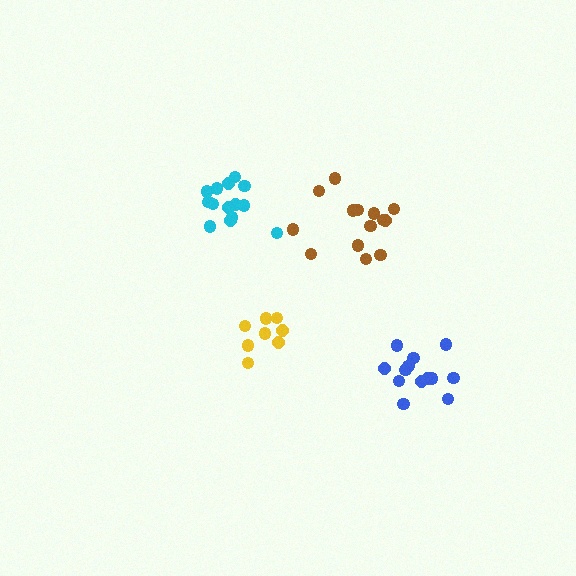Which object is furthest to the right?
The blue cluster is rightmost.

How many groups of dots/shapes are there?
There are 4 groups.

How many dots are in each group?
Group 1: 14 dots, Group 2: 14 dots, Group 3: 13 dots, Group 4: 8 dots (49 total).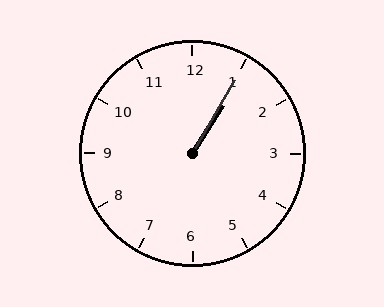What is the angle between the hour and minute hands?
Approximately 2 degrees.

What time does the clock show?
1:05.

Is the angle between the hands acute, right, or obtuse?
It is acute.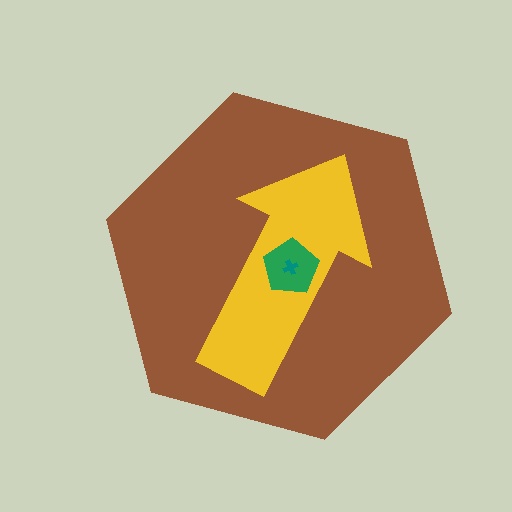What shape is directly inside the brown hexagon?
The yellow arrow.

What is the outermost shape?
The brown hexagon.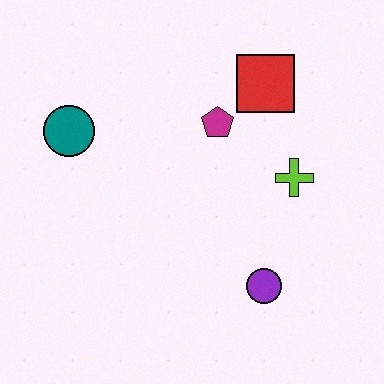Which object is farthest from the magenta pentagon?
The purple circle is farthest from the magenta pentagon.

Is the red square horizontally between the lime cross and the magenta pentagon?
Yes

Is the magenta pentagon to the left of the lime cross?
Yes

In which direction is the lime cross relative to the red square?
The lime cross is below the red square.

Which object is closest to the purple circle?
The lime cross is closest to the purple circle.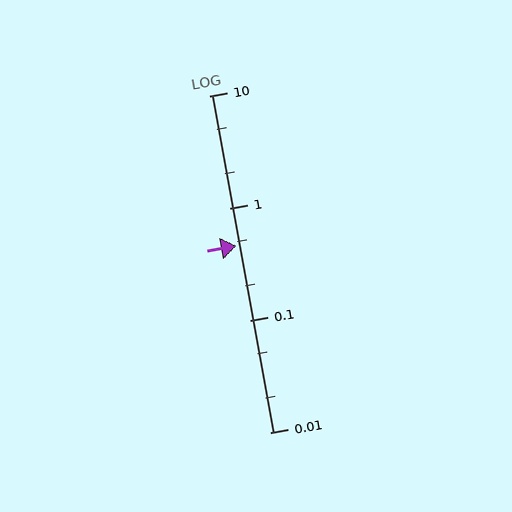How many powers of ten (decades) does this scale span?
The scale spans 3 decades, from 0.01 to 10.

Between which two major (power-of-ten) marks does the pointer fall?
The pointer is between 0.1 and 1.